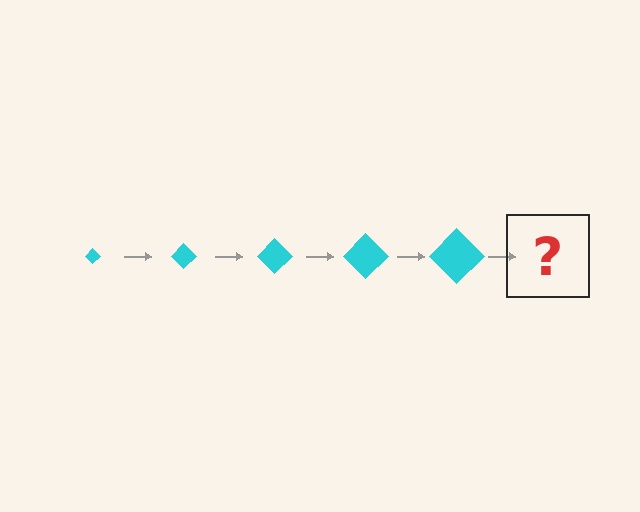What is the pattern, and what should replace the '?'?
The pattern is that the diamond gets progressively larger each step. The '?' should be a cyan diamond, larger than the previous one.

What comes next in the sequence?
The next element should be a cyan diamond, larger than the previous one.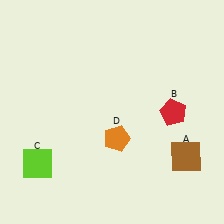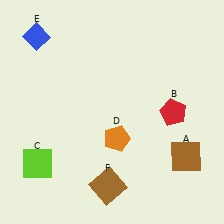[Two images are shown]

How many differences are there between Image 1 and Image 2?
There are 2 differences between the two images.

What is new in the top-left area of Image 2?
A blue diamond (E) was added in the top-left area of Image 2.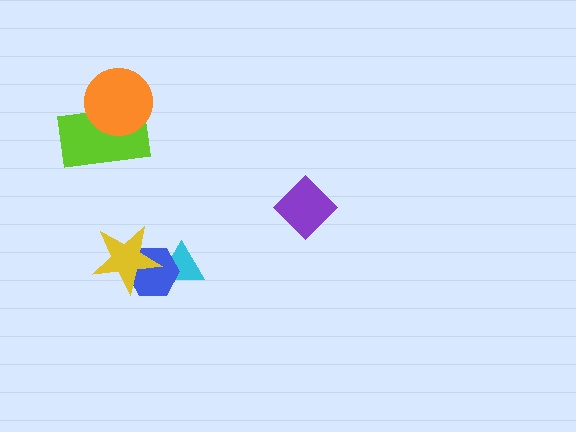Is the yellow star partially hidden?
No, no other shape covers it.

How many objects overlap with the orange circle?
1 object overlaps with the orange circle.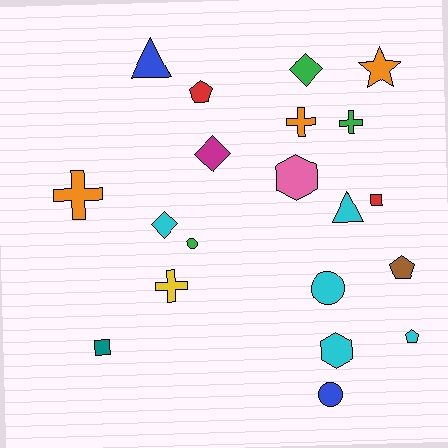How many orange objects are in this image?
There are 3 orange objects.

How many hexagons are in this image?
There are 2 hexagons.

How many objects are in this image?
There are 20 objects.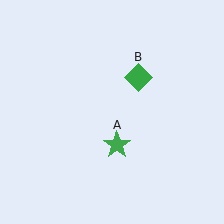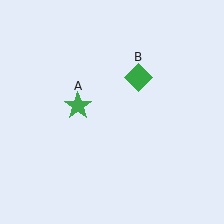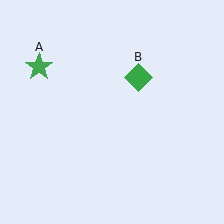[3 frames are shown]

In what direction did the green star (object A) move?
The green star (object A) moved up and to the left.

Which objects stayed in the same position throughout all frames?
Green diamond (object B) remained stationary.